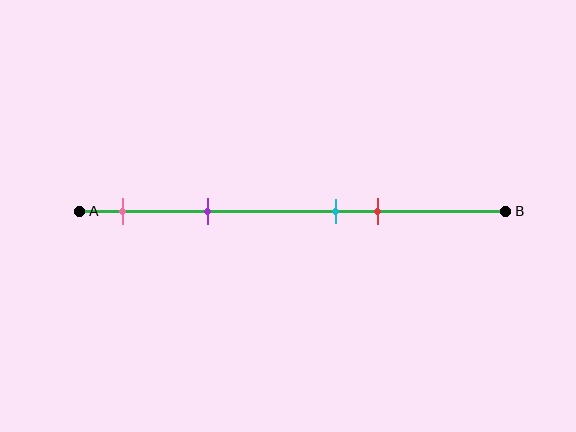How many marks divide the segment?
There are 4 marks dividing the segment.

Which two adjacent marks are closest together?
The cyan and red marks are the closest adjacent pair.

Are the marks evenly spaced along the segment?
No, the marks are not evenly spaced.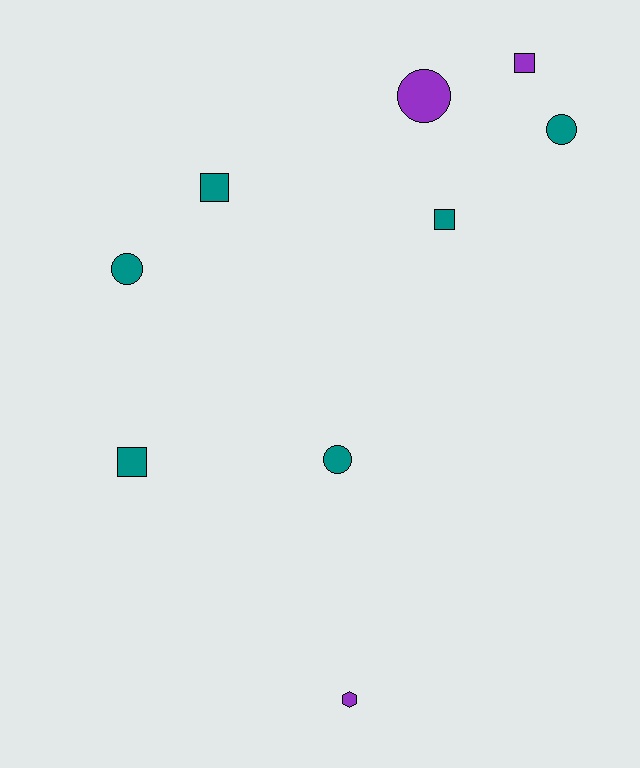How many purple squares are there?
There is 1 purple square.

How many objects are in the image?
There are 9 objects.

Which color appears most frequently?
Teal, with 6 objects.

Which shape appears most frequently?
Square, with 4 objects.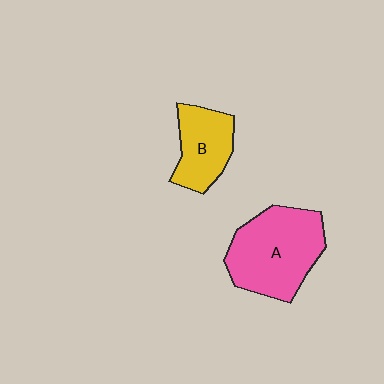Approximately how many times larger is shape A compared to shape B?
Approximately 1.7 times.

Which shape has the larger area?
Shape A (pink).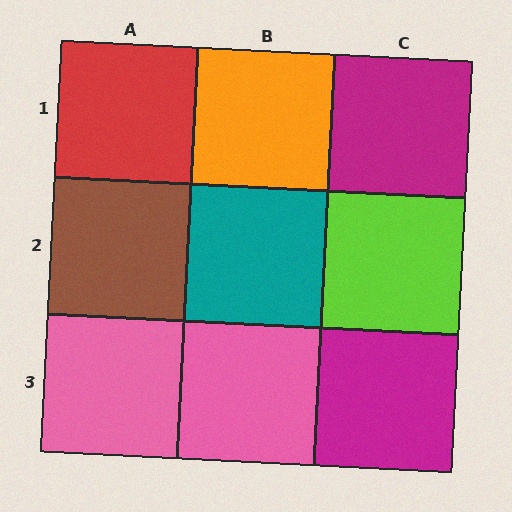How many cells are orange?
1 cell is orange.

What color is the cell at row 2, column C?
Lime.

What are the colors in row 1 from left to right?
Red, orange, magenta.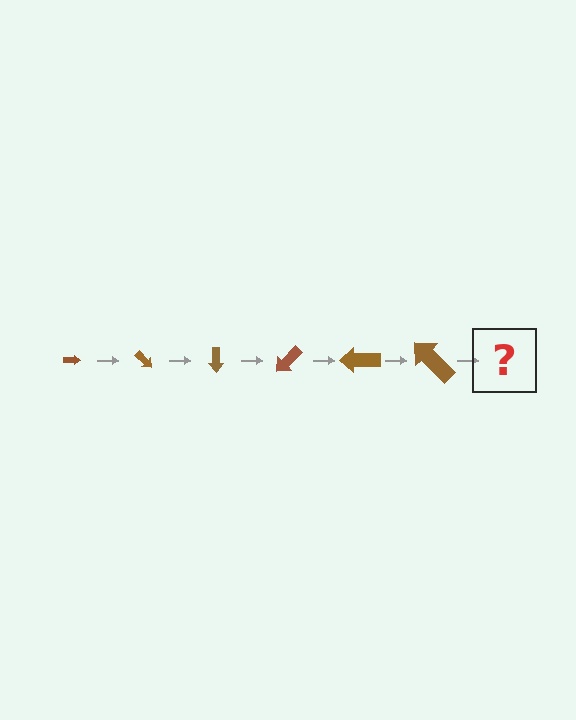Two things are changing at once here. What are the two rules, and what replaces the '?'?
The two rules are that the arrow grows larger each step and it rotates 45 degrees each step. The '?' should be an arrow, larger than the previous one and rotated 270 degrees from the start.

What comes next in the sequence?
The next element should be an arrow, larger than the previous one and rotated 270 degrees from the start.